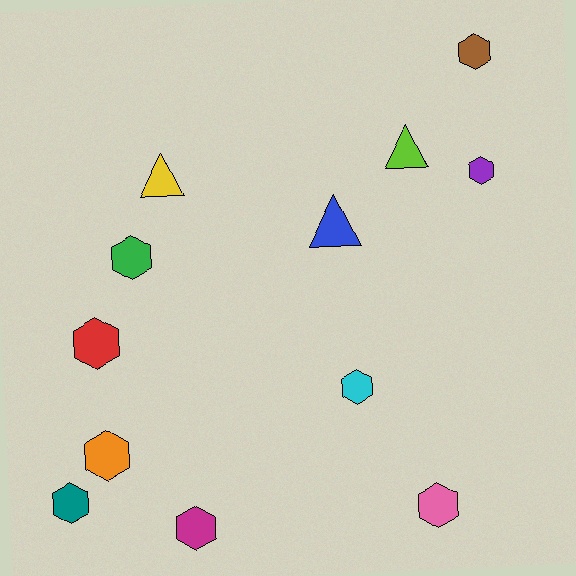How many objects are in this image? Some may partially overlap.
There are 12 objects.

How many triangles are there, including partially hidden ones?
There are 3 triangles.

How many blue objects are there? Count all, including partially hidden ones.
There is 1 blue object.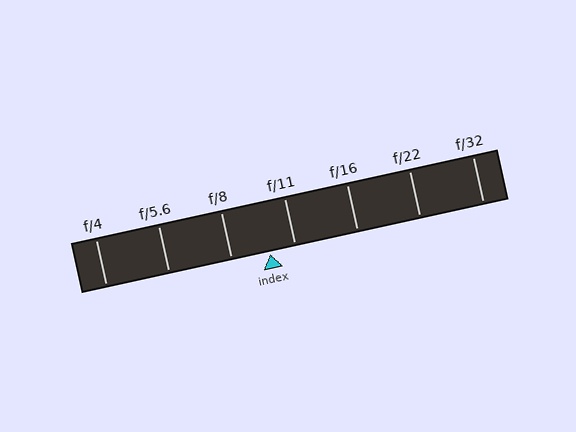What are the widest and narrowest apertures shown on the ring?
The widest aperture shown is f/4 and the narrowest is f/32.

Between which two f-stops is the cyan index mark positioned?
The index mark is between f/8 and f/11.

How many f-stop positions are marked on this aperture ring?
There are 7 f-stop positions marked.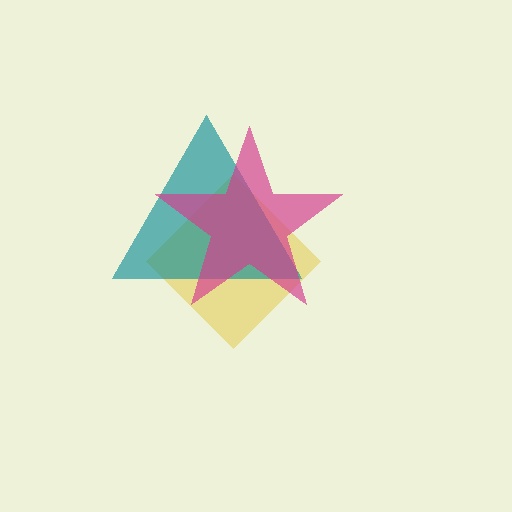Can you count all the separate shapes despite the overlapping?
Yes, there are 3 separate shapes.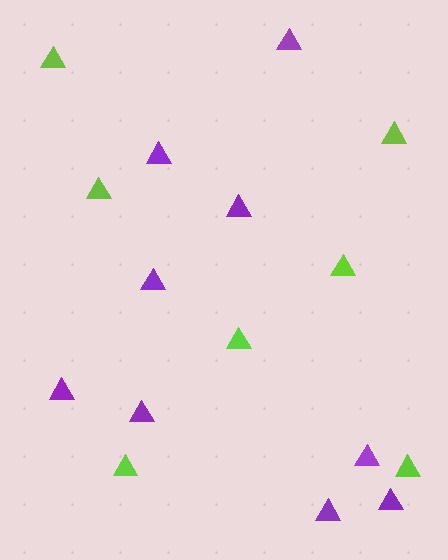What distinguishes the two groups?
There are 2 groups: one group of lime triangles (7) and one group of purple triangles (9).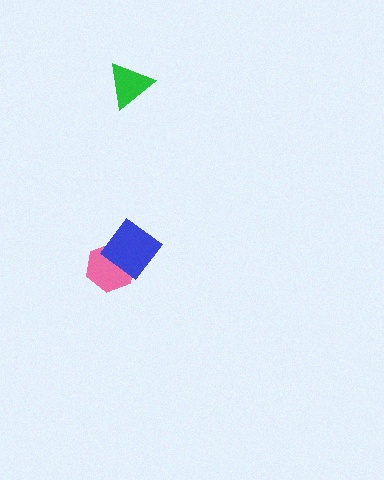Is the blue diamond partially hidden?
No, no other shape covers it.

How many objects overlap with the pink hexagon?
1 object overlaps with the pink hexagon.